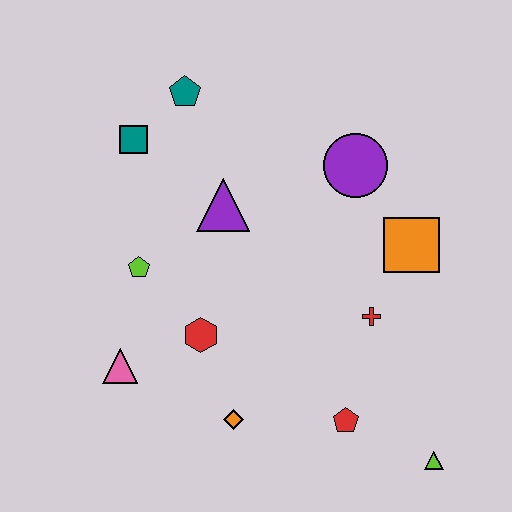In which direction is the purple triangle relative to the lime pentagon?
The purple triangle is to the right of the lime pentagon.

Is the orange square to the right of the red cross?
Yes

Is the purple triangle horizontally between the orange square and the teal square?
Yes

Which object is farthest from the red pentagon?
The teal pentagon is farthest from the red pentagon.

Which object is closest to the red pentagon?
The lime triangle is closest to the red pentagon.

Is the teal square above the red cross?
Yes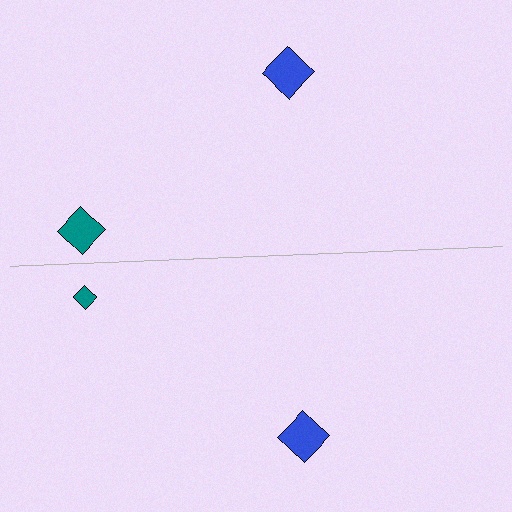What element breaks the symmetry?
The teal diamond on the bottom side has a different size than its mirror counterpart.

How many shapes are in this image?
There are 4 shapes in this image.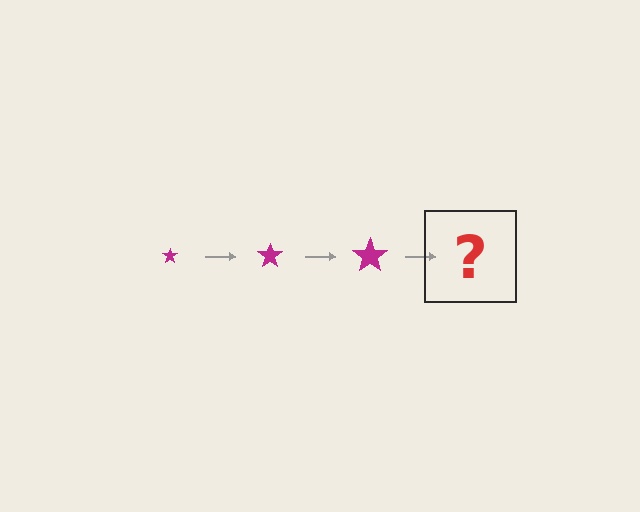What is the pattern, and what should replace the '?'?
The pattern is that the star gets progressively larger each step. The '?' should be a magenta star, larger than the previous one.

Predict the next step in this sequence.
The next step is a magenta star, larger than the previous one.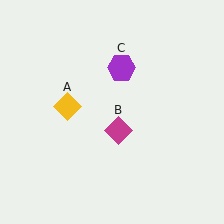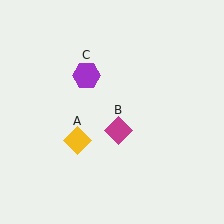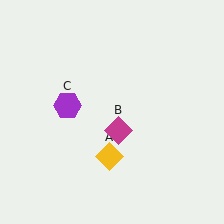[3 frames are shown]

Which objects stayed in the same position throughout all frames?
Magenta diamond (object B) remained stationary.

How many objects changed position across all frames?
2 objects changed position: yellow diamond (object A), purple hexagon (object C).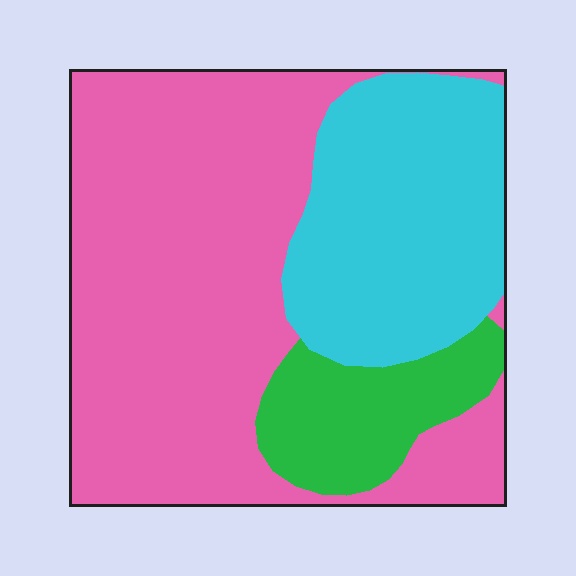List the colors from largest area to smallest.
From largest to smallest: pink, cyan, green.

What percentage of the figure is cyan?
Cyan takes up about one quarter (1/4) of the figure.